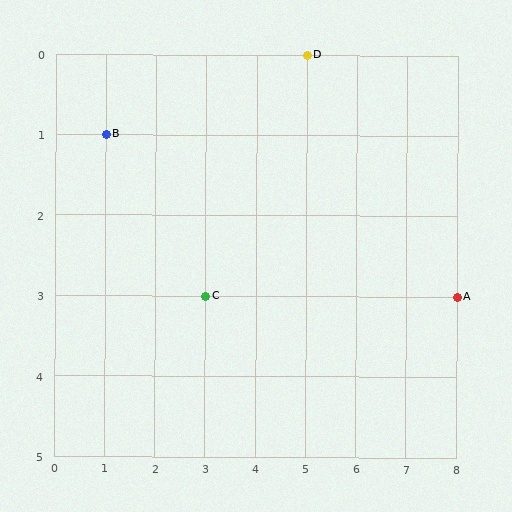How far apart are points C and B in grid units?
Points C and B are 2 columns and 2 rows apart (about 2.8 grid units diagonally).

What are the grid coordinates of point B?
Point B is at grid coordinates (1, 1).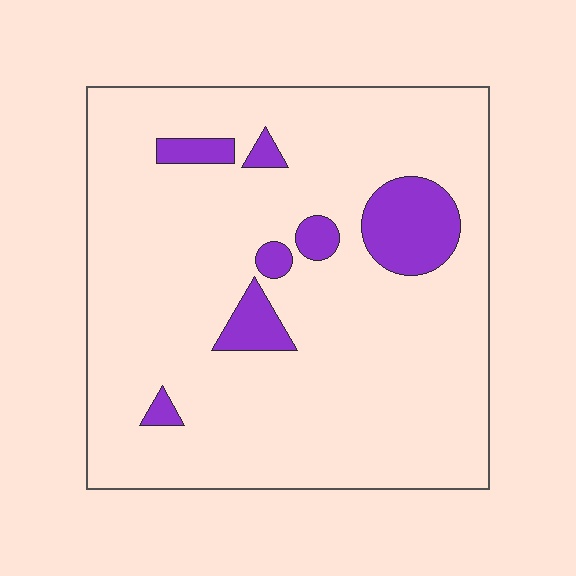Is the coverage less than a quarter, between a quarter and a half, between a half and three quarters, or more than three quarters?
Less than a quarter.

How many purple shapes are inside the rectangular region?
7.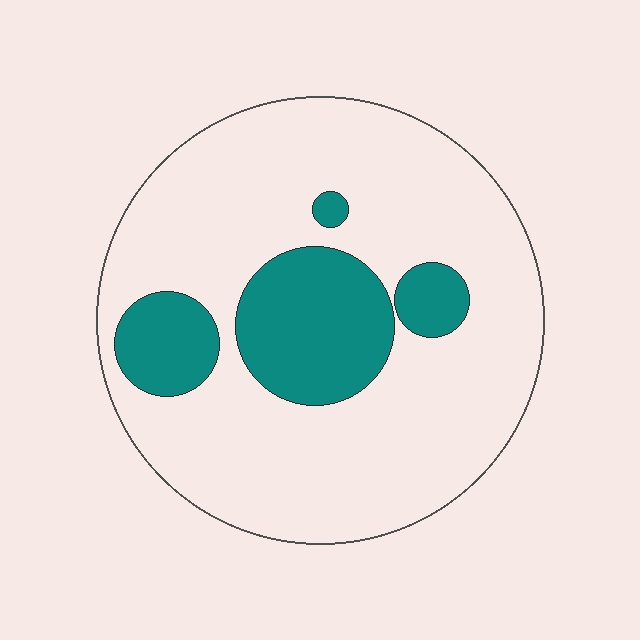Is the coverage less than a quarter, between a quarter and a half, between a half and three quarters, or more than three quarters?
Less than a quarter.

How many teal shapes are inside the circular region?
4.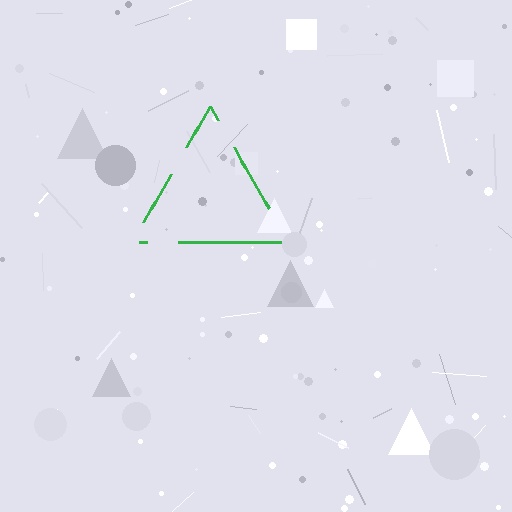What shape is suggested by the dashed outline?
The dashed outline suggests a triangle.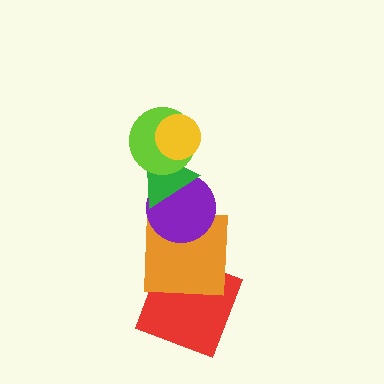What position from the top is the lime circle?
The lime circle is 2nd from the top.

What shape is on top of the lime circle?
The yellow circle is on top of the lime circle.